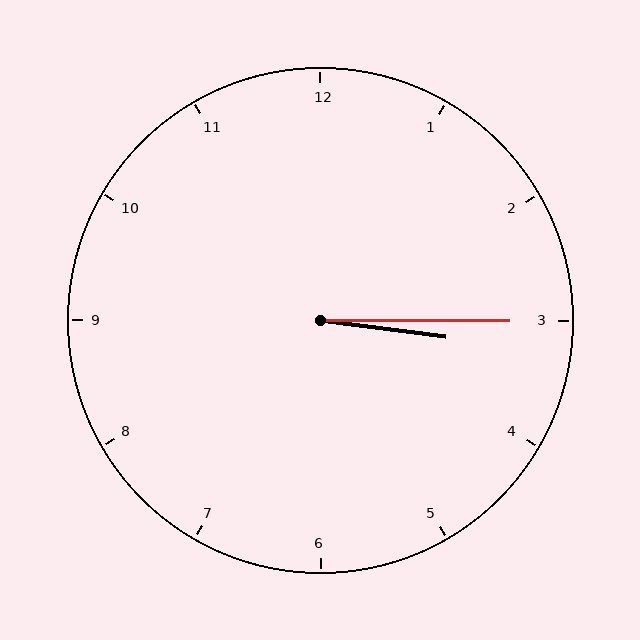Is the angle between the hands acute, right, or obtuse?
It is acute.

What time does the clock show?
3:15.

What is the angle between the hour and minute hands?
Approximately 8 degrees.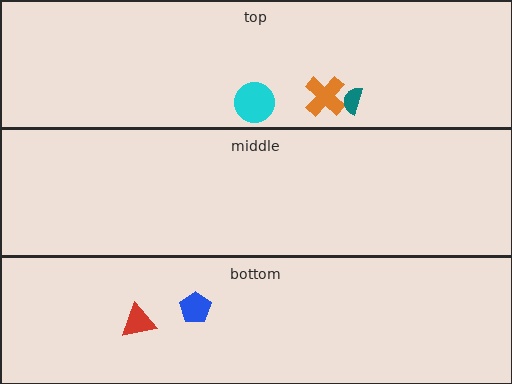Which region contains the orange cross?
The top region.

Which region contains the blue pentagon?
The bottom region.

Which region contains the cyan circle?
The top region.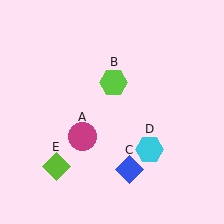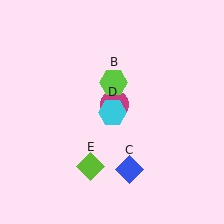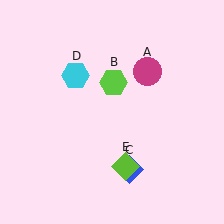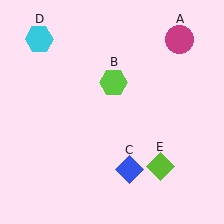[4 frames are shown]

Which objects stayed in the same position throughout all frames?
Lime hexagon (object B) and blue diamond (object C) remained stationary.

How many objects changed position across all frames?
3 objects changed position: magenta circle (object A), cyan hexagon (object D), lime diamond (object E).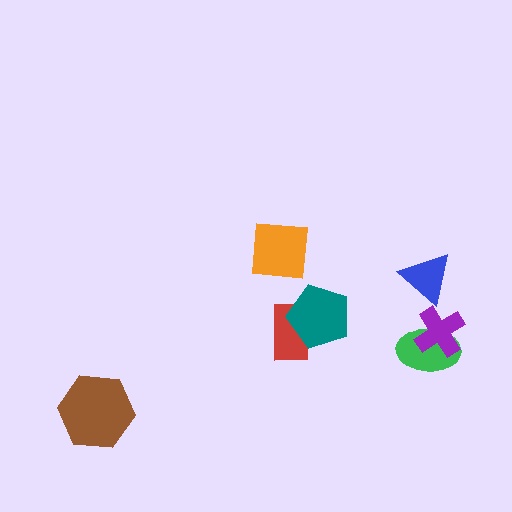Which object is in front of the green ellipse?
The purple cross is in front of the green ellipse.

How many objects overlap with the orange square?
0 objects overlap with the orange square.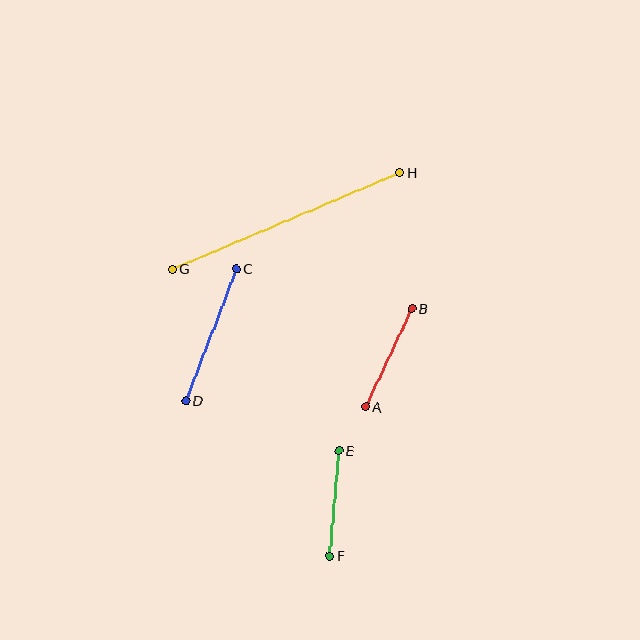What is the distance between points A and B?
The distance is approximately 108 pixels.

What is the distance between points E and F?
The distance is approximately 105 pixels.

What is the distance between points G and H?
The distance is approximately 247 pixels.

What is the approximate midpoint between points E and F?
The midpoint is at approximately (334, 503) pixels.